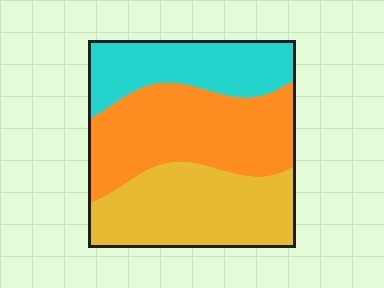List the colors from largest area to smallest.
From largest to smallest: orange, yellow, cyan.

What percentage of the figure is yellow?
Yellow covers roughly 35% of the figure.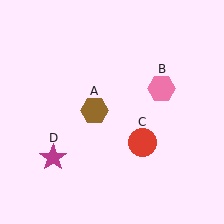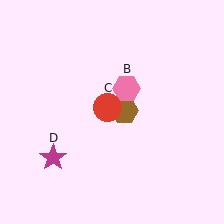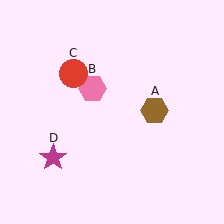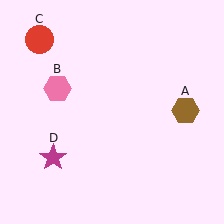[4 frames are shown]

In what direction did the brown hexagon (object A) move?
The brown hexagon (object A) moved right.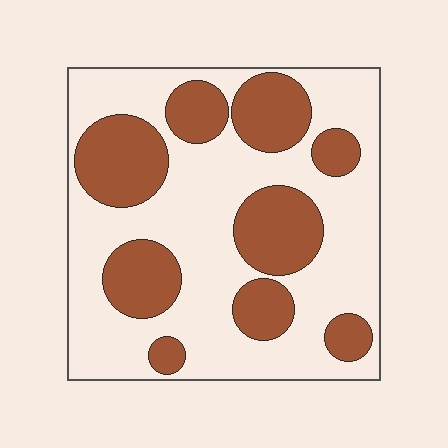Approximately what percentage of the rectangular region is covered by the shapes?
Approximately 35%.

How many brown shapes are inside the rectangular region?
9.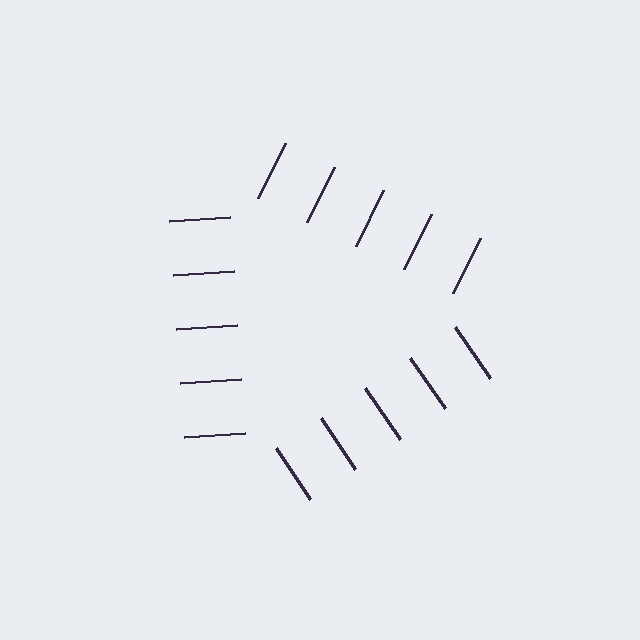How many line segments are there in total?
15 — 5 along each of the 3 edges.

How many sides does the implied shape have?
3 sides — the line-ends trace a triangle.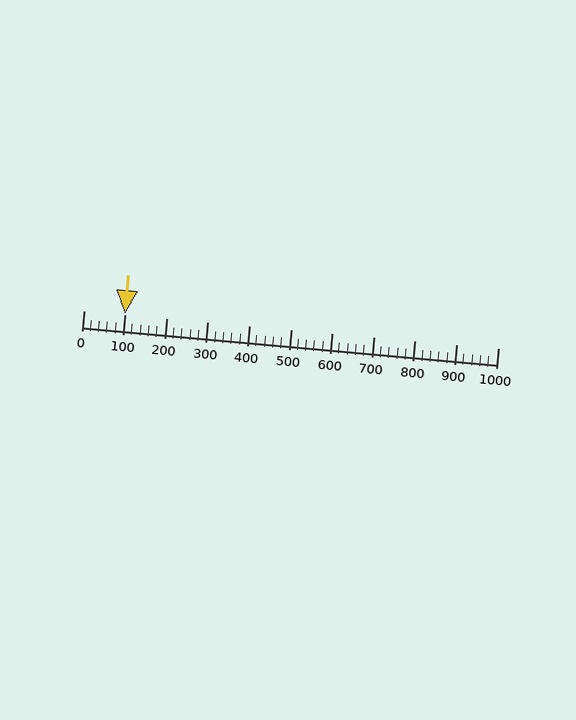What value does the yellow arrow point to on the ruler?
The yellow arrow points to approximately 100.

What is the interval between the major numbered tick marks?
The major tick marks are spaced 100 units apart.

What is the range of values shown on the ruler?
The ruler shows values from 0 to 1000.